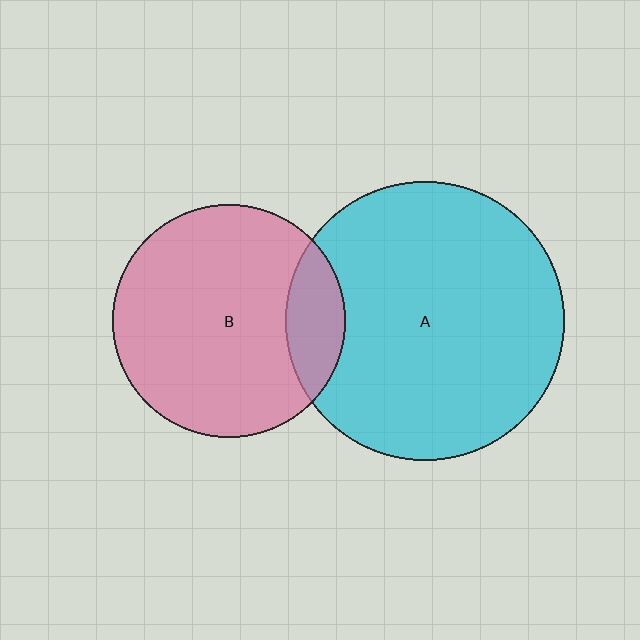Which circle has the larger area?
Circle A (cyan).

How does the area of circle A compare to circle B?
Approximately 1.4 times.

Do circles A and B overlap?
Yes.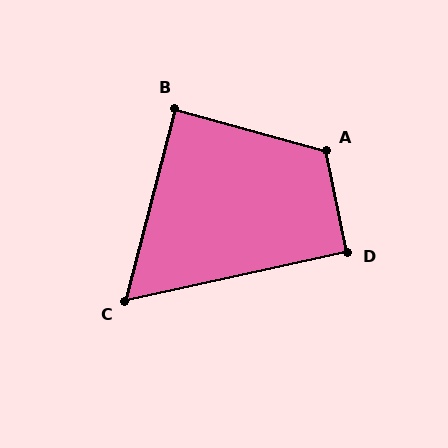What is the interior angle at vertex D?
Approximately 91 degrees (approximately right).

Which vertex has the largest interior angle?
A, at approximately 117 degrees.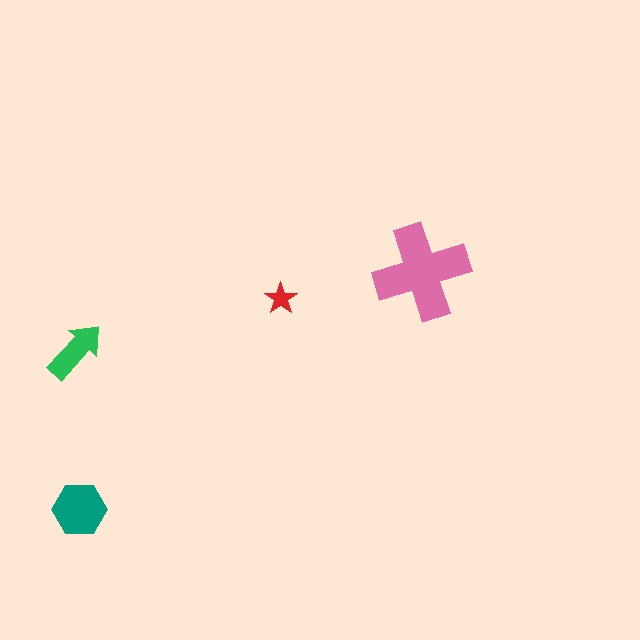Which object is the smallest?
The red star.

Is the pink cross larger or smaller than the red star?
Larger.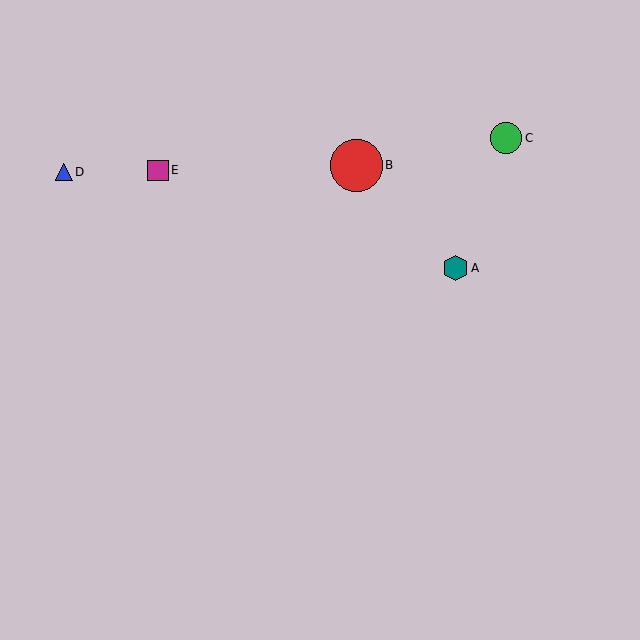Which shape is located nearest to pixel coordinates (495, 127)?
The green circle (labeled C) at (506, 138) is nearest to that location.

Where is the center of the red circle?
The center of the red circle is at (356, 165).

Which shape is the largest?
The red circle (labeled B) is the largest.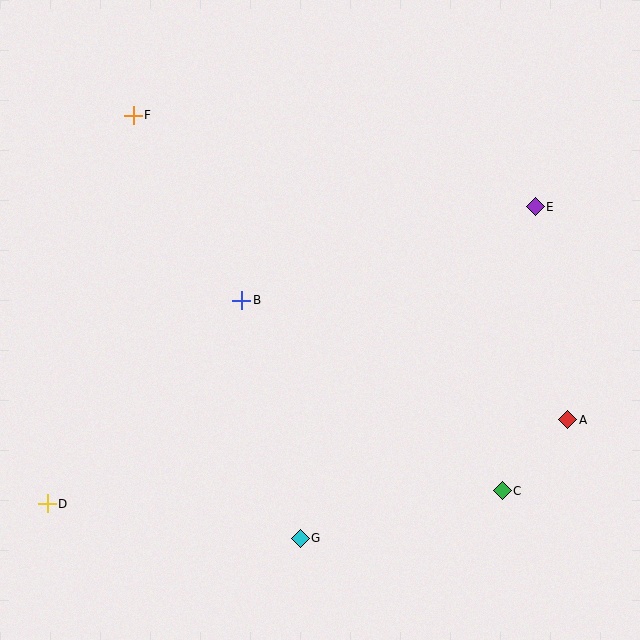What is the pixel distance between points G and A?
The distance between G and A is 292 pixels.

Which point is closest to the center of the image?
Point B at (242, 300) is closest to the center.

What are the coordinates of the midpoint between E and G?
The midpoint between E and G is at (418, 373).